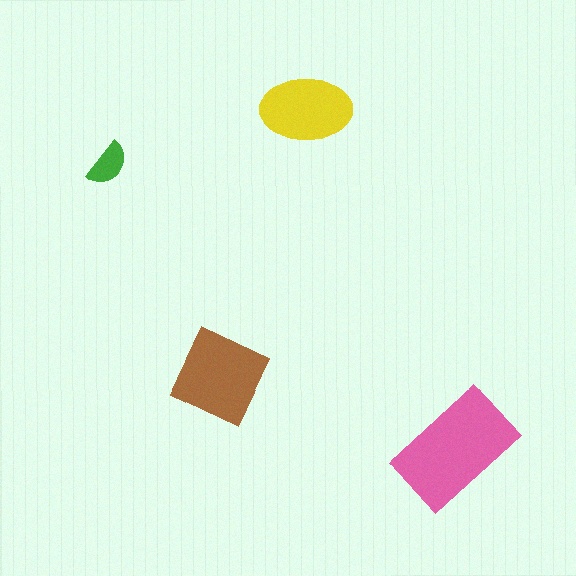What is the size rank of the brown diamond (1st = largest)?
2nd.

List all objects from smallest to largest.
The green semicircle, the yellow ellipse, the brown diamond, the pink rectangle.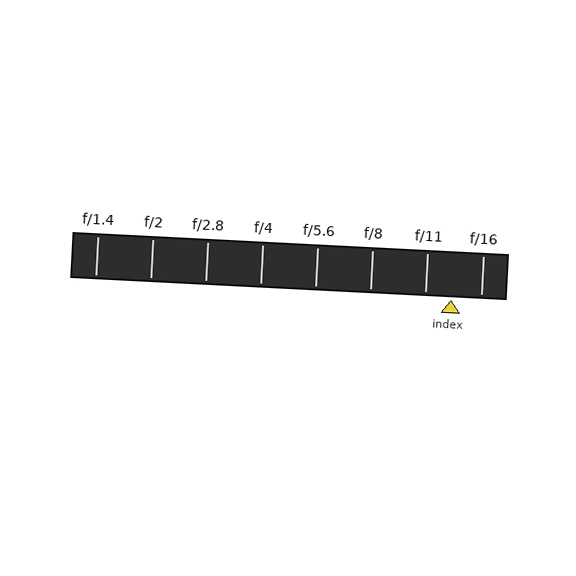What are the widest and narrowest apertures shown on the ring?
The widest aperture shown is f/1.4 and the narrowest is f/16.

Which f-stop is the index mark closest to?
The index mark is closest to f/11.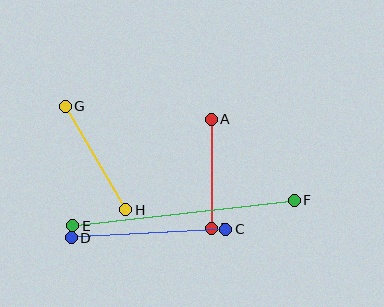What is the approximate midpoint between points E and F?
The midpoint is at approximately (183, 213) pixels.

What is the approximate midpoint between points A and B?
The midpoint is at approximately (211, 174) pixels.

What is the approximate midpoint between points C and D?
The midpoint is at approximately (148, 234) pixels.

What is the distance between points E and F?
The distance is approximately 223 pixels.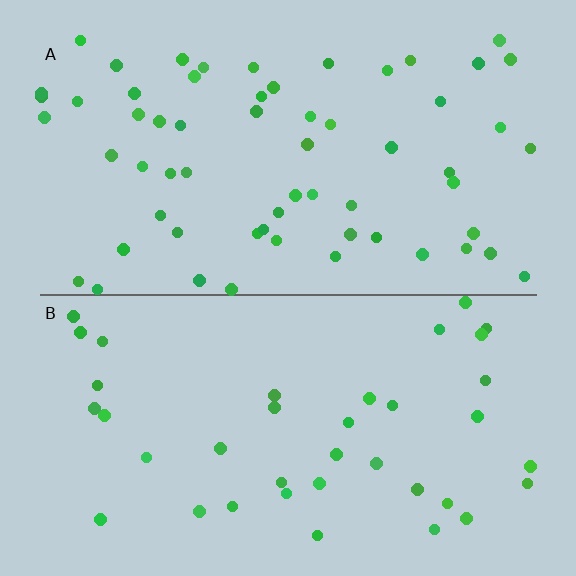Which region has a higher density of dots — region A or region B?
A (the top).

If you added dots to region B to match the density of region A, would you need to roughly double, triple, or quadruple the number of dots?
Approximately double.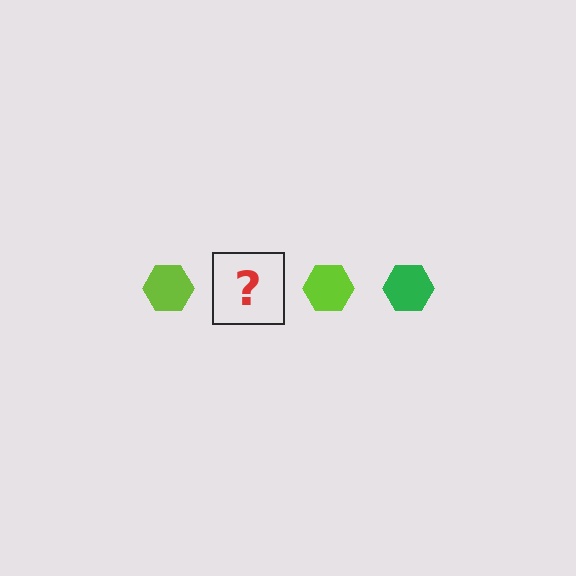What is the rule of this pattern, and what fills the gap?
The rule is that the pattern cycles through lime, green hexagons. The gap should be filled with a green hexagon.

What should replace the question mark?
The question mark should be replaced with a green hexagon.